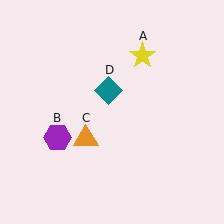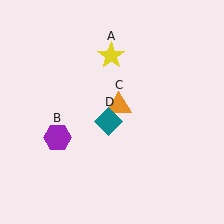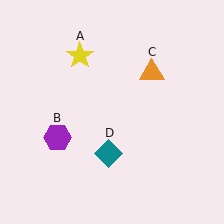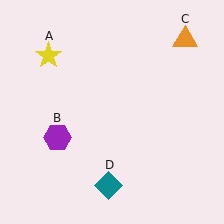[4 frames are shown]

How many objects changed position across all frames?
3 objects changed position: yellow star (object A), orange triangle (object C), teal diamond (object D).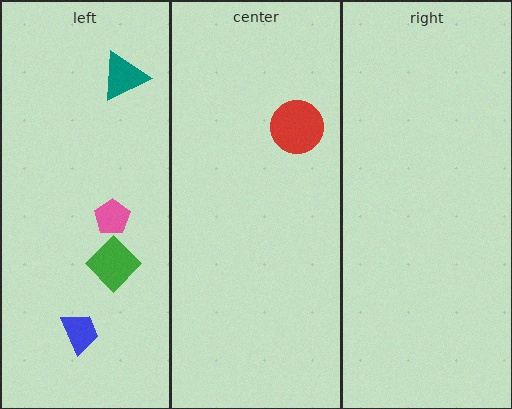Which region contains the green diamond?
The left region.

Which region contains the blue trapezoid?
The left region.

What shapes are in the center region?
The red circle.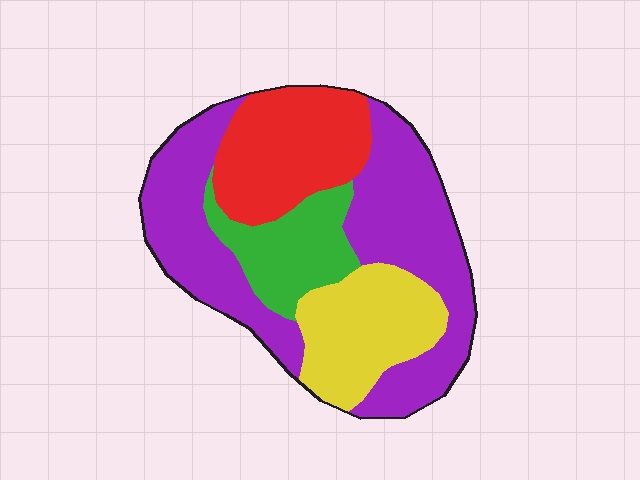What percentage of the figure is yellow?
Yellow takes up about one fifth (1/5) of the figure.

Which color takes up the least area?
Green, at roughly 15%.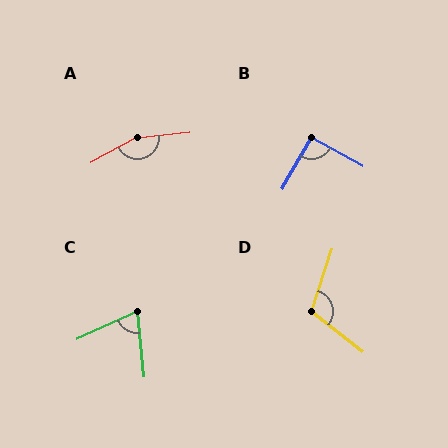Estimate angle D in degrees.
Approximately 110 degrees.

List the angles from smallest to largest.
C (71°), B (91°), D (110°), A (156°).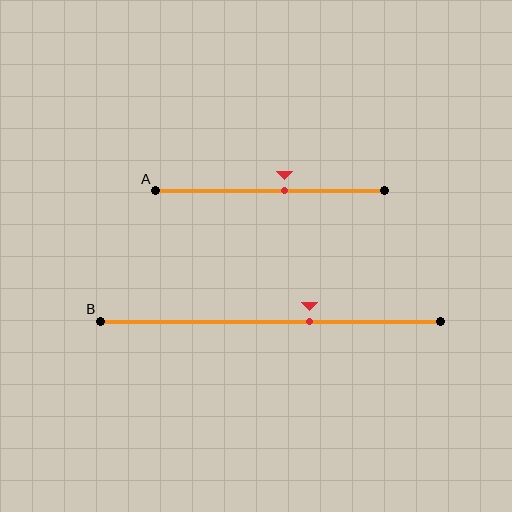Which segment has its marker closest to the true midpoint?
Segment A has its marker closest to the true midpoint.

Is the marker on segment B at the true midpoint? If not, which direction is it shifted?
No, the marker on segment B is shifted to the right by about 12% of the segment length.